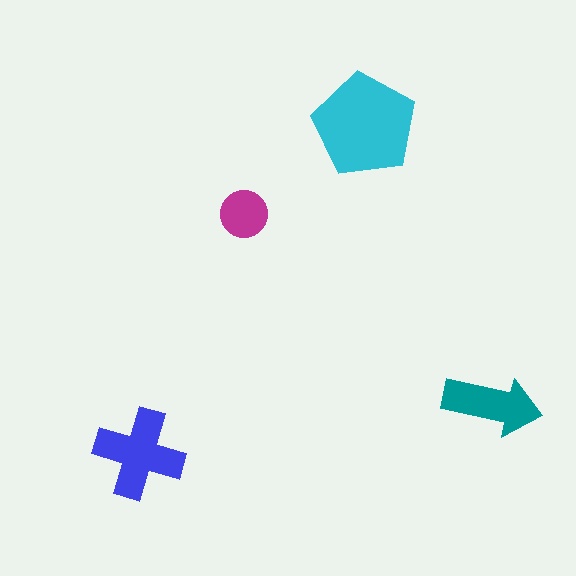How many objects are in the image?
There are 4 objects in the image.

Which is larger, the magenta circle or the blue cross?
The blue cross.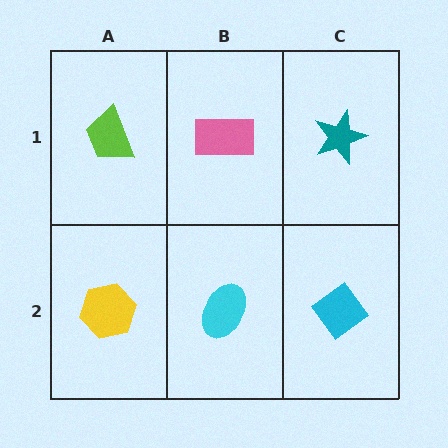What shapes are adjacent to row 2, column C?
A teal star (row 1, column C), a cyan ellipse (row 2, column B).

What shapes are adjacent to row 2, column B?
A pink rectangle (row 1, column B), a yellow hexagon (row 2, column A), a cyan diamond (row 2, column C).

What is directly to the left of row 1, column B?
A lime trapezoid.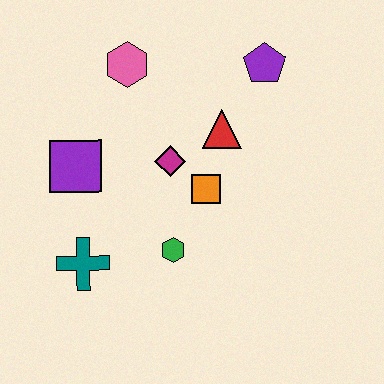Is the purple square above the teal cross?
Yes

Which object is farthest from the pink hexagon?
The teal cross is farthest from the pink hexagon.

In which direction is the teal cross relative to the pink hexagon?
The teal cross is below the pink hexagon.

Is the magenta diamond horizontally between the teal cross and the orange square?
Yes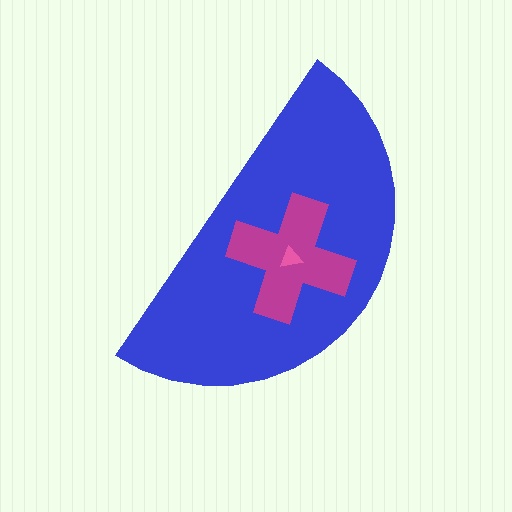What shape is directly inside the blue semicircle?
The magenta cross.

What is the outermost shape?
The blue semicircle.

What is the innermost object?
The pink triangle.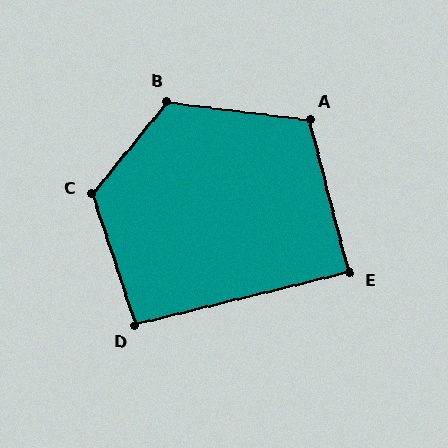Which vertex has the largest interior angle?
C, at approximately 123 degrees.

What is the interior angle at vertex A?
Approximately 112 degrees (obtuse).